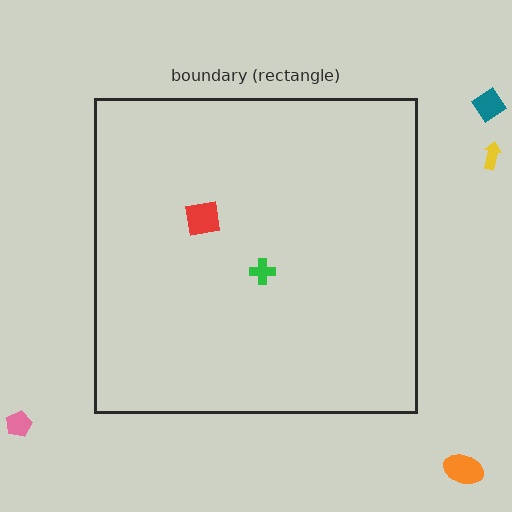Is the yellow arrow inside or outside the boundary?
Outside.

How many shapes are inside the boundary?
2 inside, 4 outside.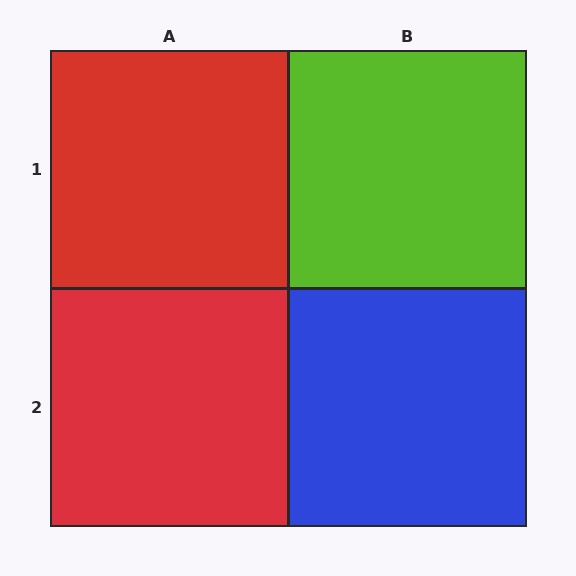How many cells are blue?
1 cell is blue.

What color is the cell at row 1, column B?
Lime.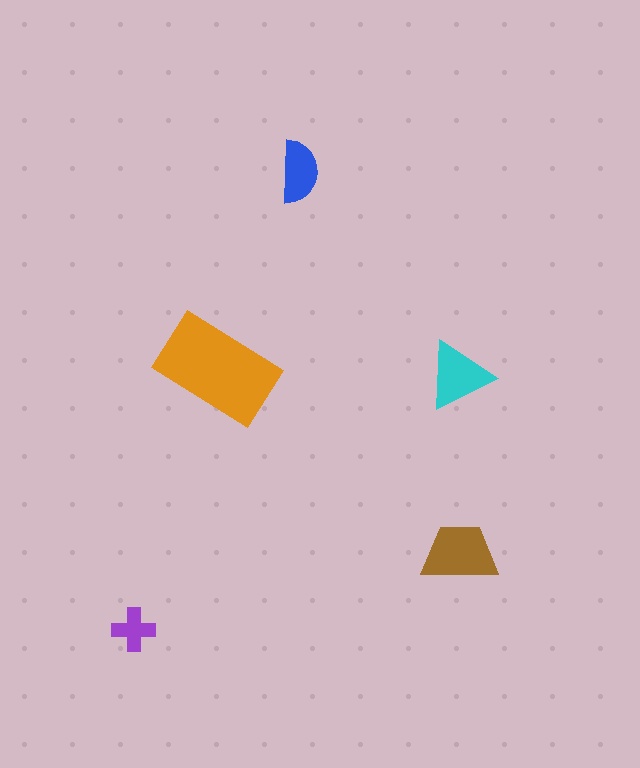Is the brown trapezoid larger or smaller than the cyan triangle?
Larger.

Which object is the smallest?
The purple cross.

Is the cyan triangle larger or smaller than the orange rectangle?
Smaller.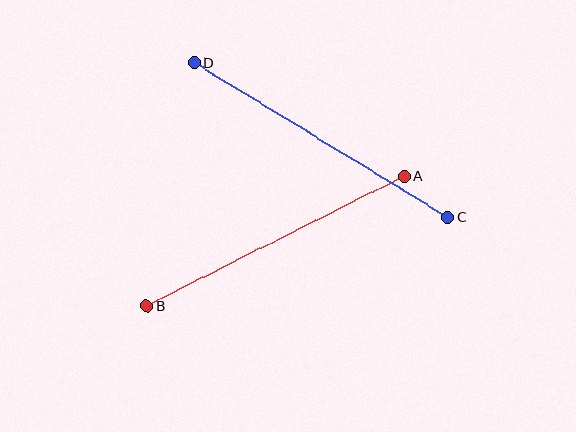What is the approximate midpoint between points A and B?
The midpoint is at approximately (276, 241) pixels.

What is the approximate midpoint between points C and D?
The midpoint is at approximately (321, 140) pixels.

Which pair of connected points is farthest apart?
Points C and D are farthest apart.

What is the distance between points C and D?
The distance is approximately 297 pixels.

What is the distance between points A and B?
The distance is approximately 288 pixels.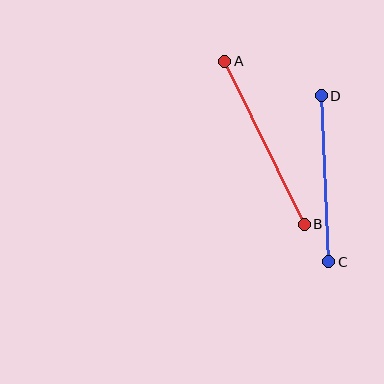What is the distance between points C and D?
The distance is approximately 166 pixels.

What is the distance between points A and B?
The distance is approximately 181 pixels.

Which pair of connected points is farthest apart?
Points A and B are farthest apart.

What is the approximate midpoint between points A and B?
The midpoint is at approximately (264, 143) pixels.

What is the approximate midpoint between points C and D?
The midpoint is at approximately (325, 179) pixels.